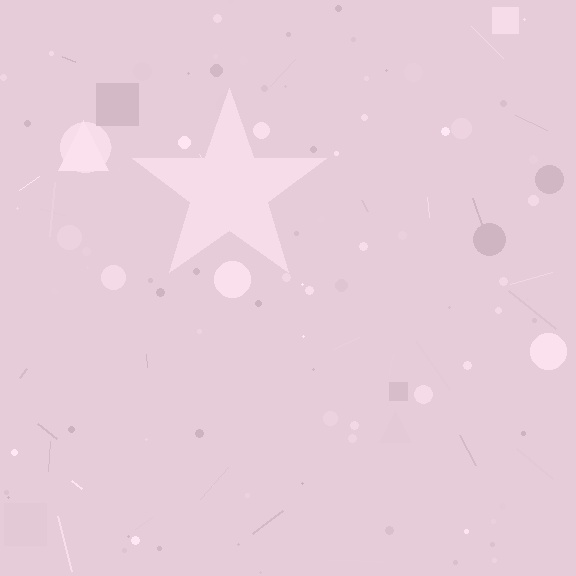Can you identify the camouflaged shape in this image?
The camouflaged shape is a star.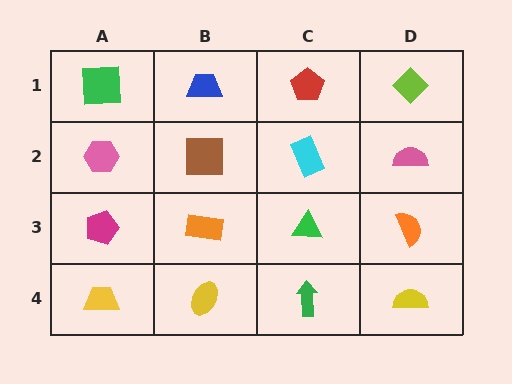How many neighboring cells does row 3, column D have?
3.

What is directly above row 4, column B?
An orange rectangle.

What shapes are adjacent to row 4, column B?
An orange rectangle (row 3, column B), a yellow trapezoid (row 4, column A), a green arrow (row 4, column C).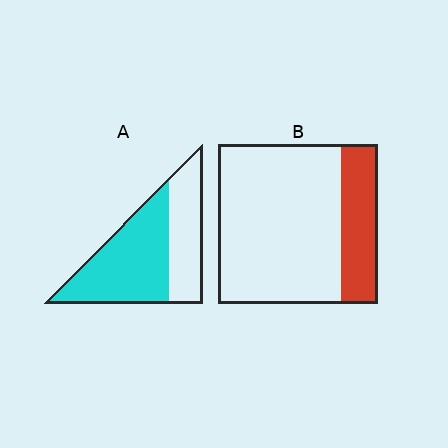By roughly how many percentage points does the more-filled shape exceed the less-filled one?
By roughly 40 percentage points (A over B).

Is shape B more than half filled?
No.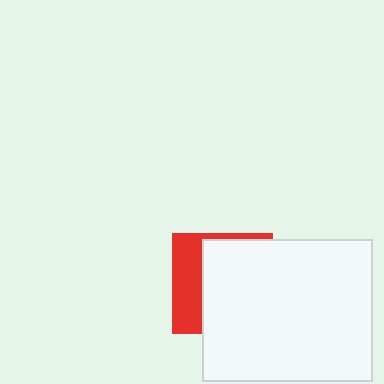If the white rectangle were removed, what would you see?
You would see the complete red square.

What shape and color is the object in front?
The object in front is a white rectangle.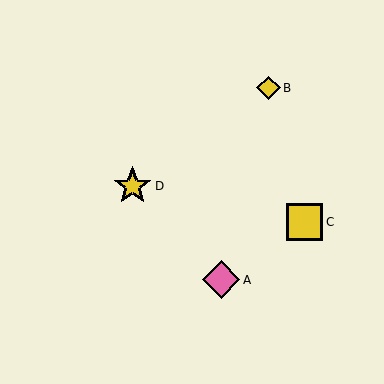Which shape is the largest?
The yellow star (labeled D) is the largest.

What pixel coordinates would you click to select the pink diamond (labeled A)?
Click at (221, 280) to select the pink diamond A.